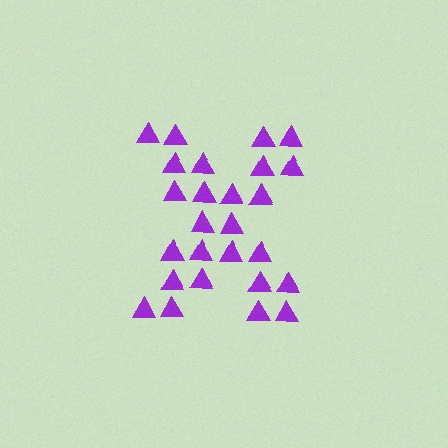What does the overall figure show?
The overall figure shows the letter X.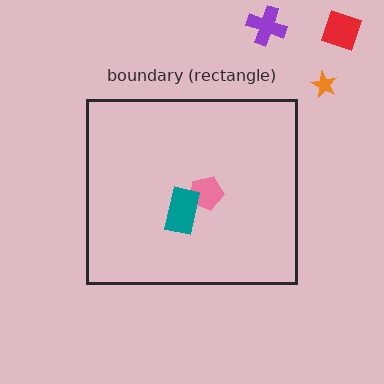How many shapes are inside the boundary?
2 inside, 3 outside.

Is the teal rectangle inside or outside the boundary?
Inside.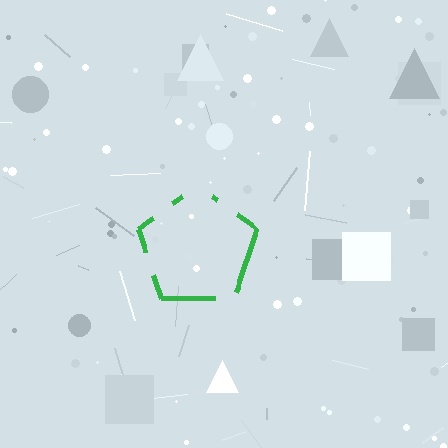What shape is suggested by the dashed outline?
The dashed outline suggests a pentagon.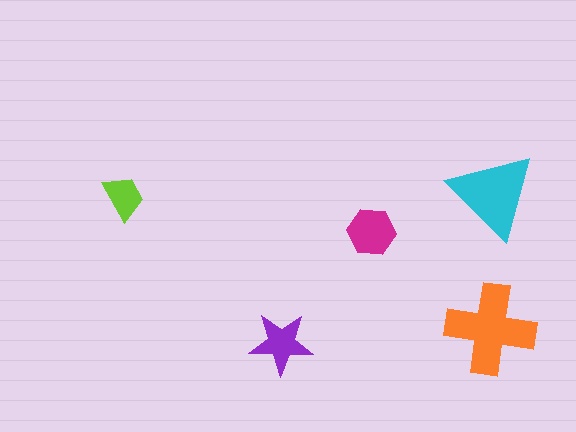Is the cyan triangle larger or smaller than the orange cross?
Smaller.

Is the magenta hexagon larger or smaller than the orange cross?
Smaller.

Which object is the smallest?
The lime trapezoid.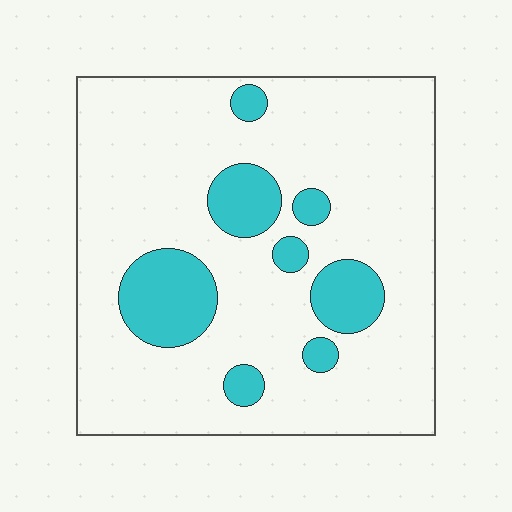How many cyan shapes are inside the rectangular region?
8.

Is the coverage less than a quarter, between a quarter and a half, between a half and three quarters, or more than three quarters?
Less than a quarter.